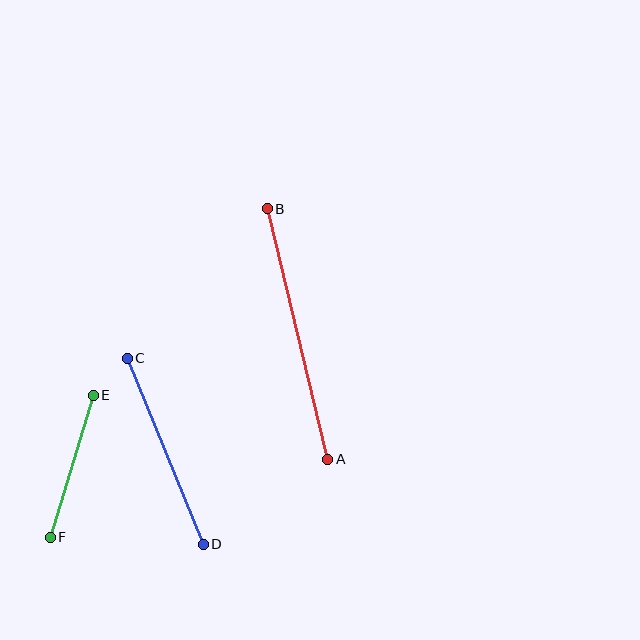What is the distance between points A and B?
The distance is approximately 258 pixels.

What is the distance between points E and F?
The distance is approximately 148 pixels.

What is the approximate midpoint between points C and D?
The midpoint is at approximately (165, 451) pixels.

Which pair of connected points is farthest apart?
Points A and B are farthest apart.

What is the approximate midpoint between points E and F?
The midpoint is at approximately (72, 466) pixels.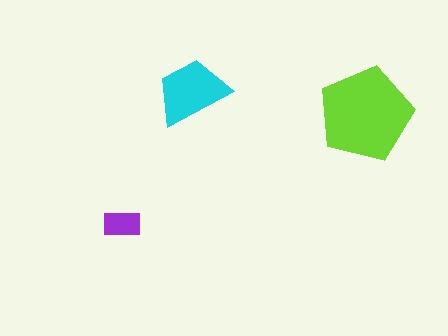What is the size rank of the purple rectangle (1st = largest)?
3rd.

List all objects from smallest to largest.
The purple rectangle, the cyan trapezoid, the lime pentagon.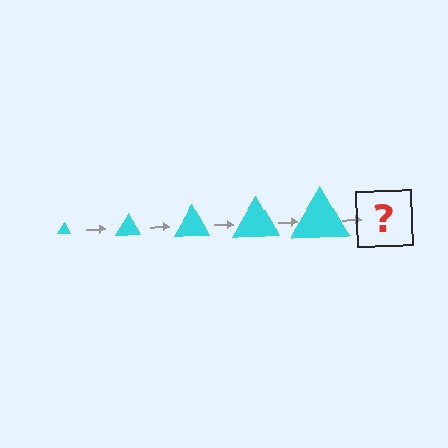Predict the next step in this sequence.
The next step is a cyan triangle, larger than the previous one.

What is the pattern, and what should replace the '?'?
The pattern is that the triangle gets progressively larger each step. The '?' should be a cyan triangle, larger than the previous one.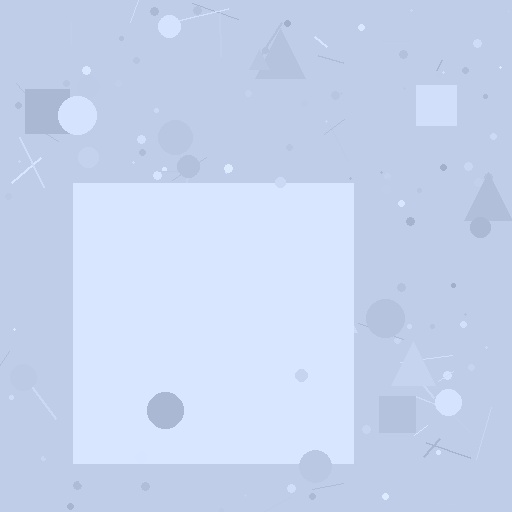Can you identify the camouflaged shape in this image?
The camouflaged shape is a square.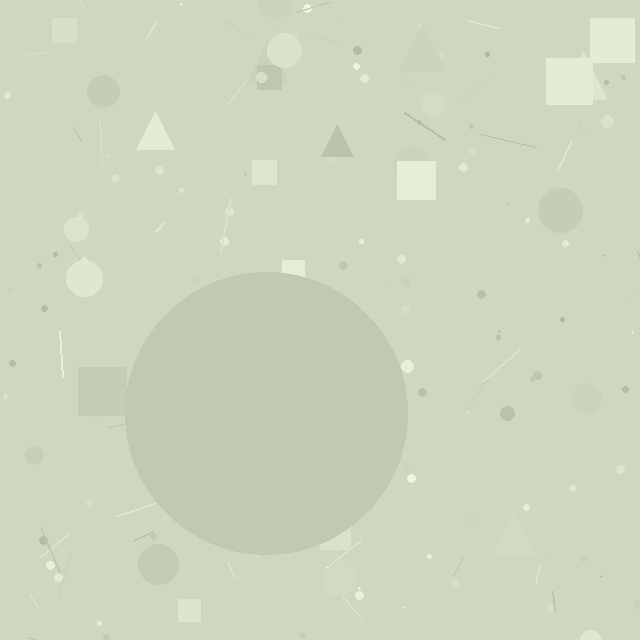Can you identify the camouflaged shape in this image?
The camouflaged shape is a circle.